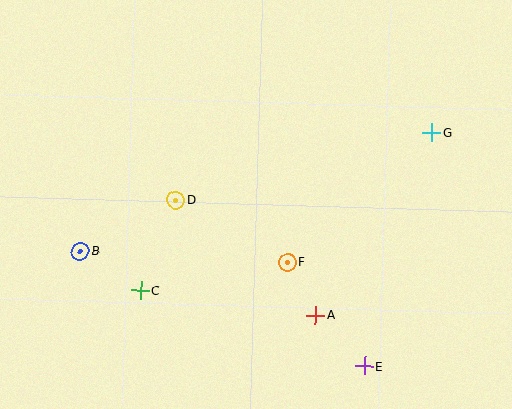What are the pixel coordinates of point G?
Point G is at (432, 132).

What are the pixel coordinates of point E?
Point E is at (364, 366).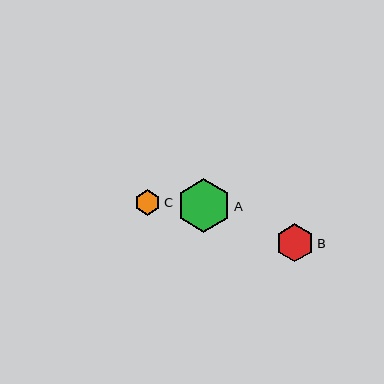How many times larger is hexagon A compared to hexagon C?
Hexagon A is approximately 2.1 times the size of hexagon C.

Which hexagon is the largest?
Hexagon A is the largest with a size of approximately 54 pixels.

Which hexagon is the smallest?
Hexagon C is the smallest with a size of approximately 25 pixels.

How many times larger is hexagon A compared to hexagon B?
Hexagon A is approximately 1.4 times the size of hexagon B.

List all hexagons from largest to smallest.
From largest to smallest: A, B, C.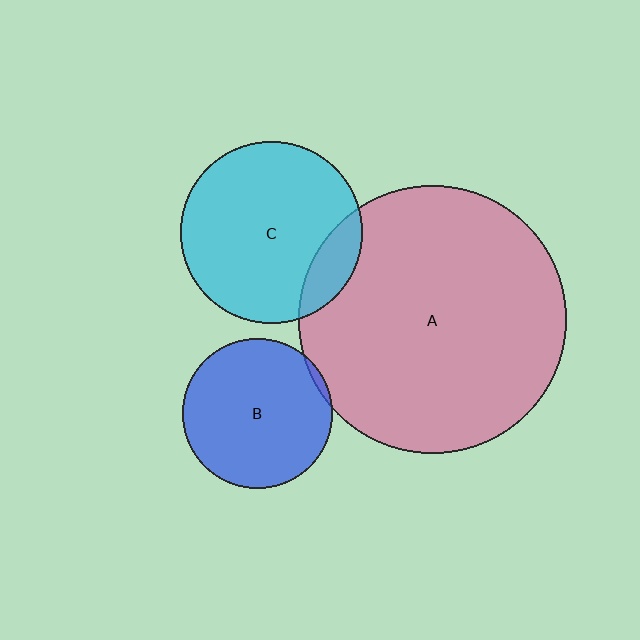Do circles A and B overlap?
Yes.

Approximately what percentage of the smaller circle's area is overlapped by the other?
Approximately 5%.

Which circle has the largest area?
Circle A (pink).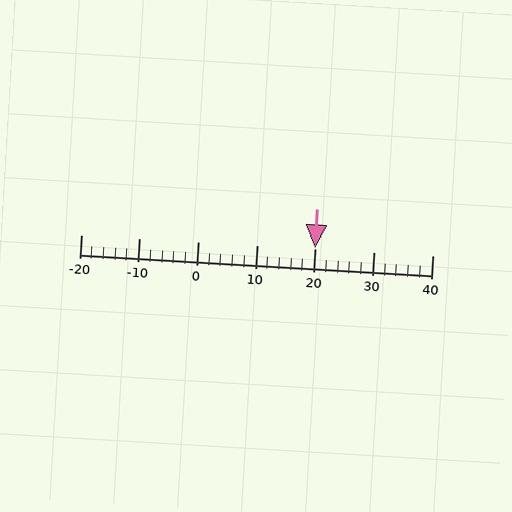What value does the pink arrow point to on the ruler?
The pink arrow points to approximately 20.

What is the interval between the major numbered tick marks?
The major tick marks are spaced 10 units apart.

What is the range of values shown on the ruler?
The ruler shows values from -20 to 40.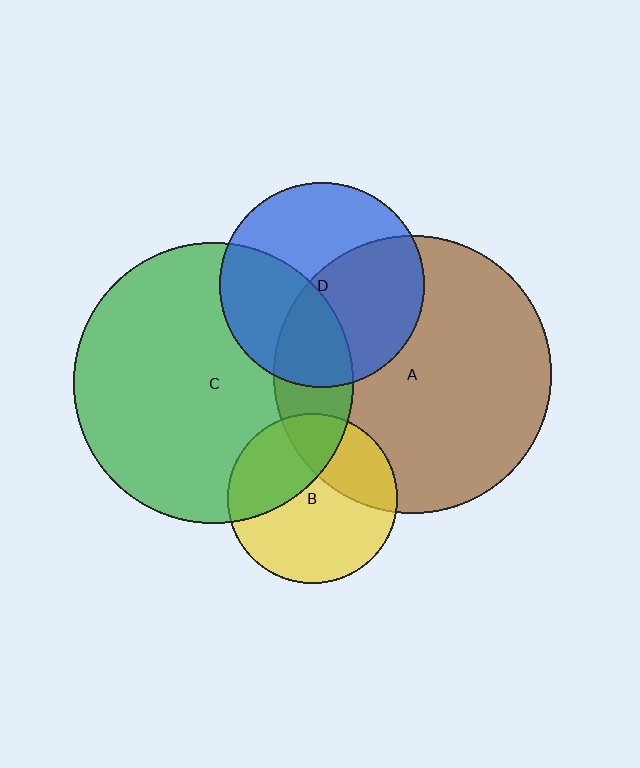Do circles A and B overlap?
Yes.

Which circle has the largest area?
Circle C (green).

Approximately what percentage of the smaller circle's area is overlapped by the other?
Approximately 30%.